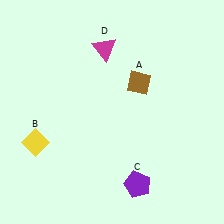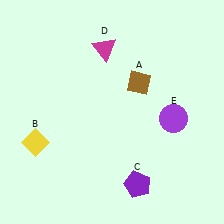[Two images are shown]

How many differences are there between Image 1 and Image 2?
There is 1 difference between the two images.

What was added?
A purple circle (E) was added in Image 2.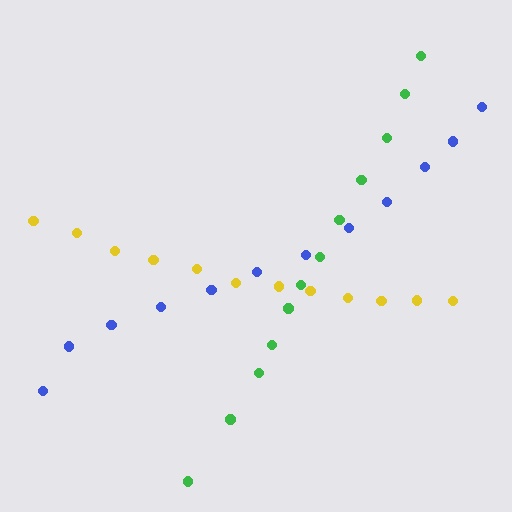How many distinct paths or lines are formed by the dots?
There are 3 distinct paths.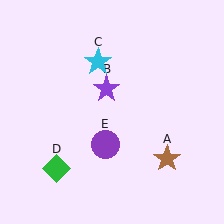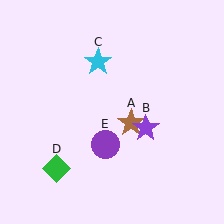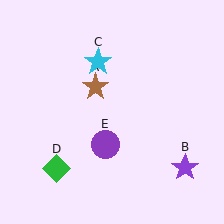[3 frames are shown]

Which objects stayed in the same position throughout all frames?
Cyan star (object C) and green diamond (object D) and purple circle (object E) remained stationary.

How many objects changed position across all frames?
2 objects changed position: brown star (object A), purple star (object B).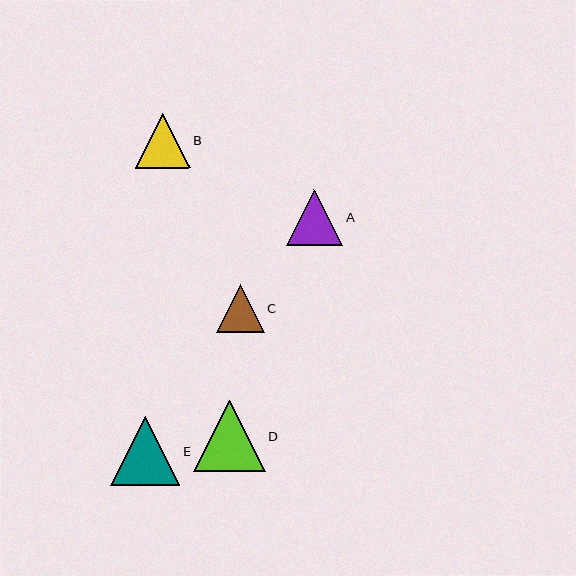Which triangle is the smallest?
Triangle C is the smallest with a size of approximately 48 pixels.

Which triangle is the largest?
Triangle D is the largest with a size of approximately 72 pixels.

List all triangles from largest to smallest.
From largest to smallest: D, E, A, B, C.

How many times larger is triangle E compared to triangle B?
Triangle E is approximately 1.3 times the size of triangle B.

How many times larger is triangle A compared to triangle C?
Triangle A is approximately 1.2 times the size of triangle C.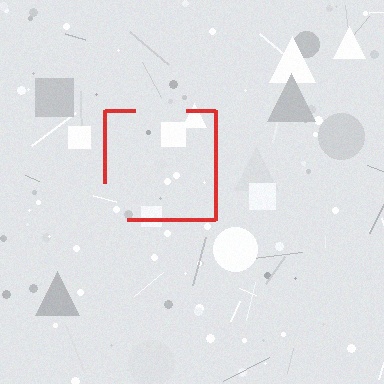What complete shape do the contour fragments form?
The contour fragments form a square.